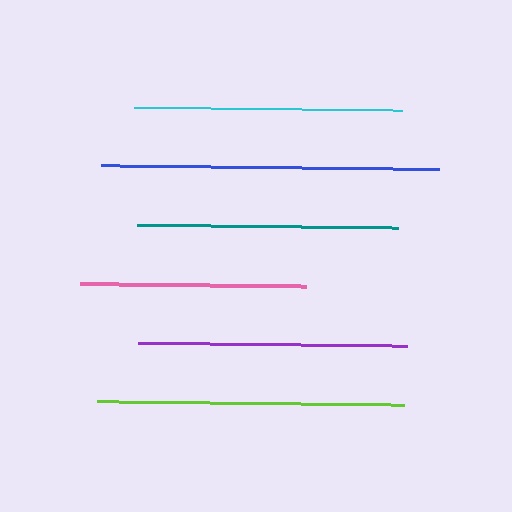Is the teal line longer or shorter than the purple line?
The purple line is longer than the teal line.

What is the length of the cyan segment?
The cyan segment is approximately 268 pixels long.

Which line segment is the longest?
The blue line is the longest at approximately 338 pixels.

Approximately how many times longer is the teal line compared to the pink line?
The teal line is approximately 1.2 times the length of the pink line.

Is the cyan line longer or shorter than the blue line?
The blue line is longer than the cyan line.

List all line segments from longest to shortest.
From longest to shortest: blue, lime, purple, cyan, teal, pink.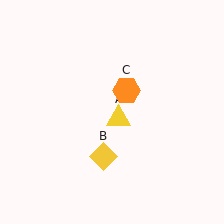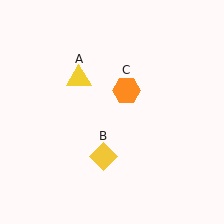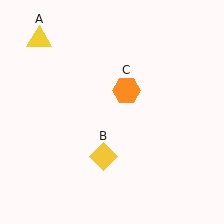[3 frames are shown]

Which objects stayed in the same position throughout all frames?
Yellow diamond (object B) and orange hexagon (object C) remained stationary.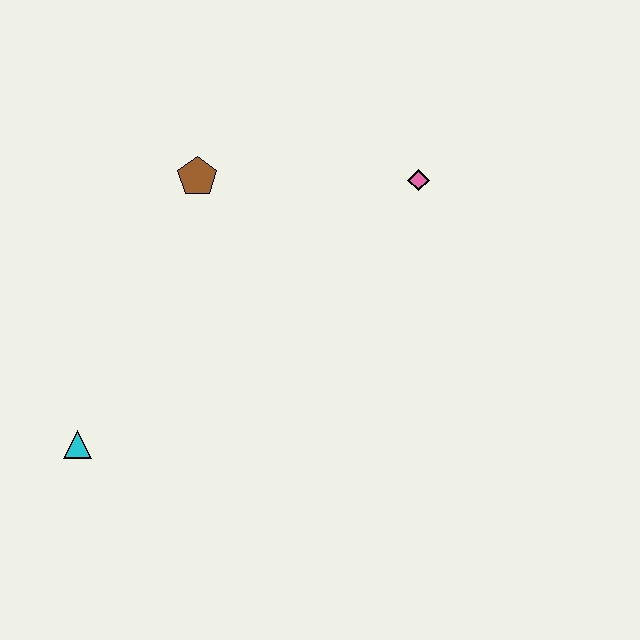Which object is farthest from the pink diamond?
The cyan triangle is farthest from the pink diamond.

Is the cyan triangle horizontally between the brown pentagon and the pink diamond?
No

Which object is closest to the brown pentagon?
The pink diamond is closest to the brown pentagon.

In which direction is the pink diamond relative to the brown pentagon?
The pink diamond is to the right of the brown pentagon.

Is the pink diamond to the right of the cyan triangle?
Yes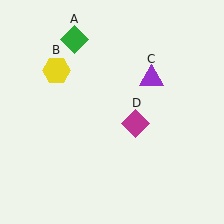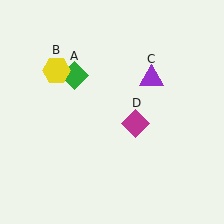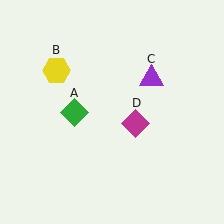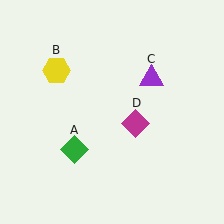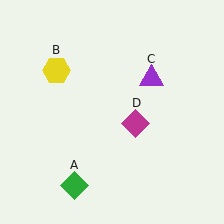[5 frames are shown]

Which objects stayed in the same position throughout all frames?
Yellow hexagon (object B) and purple triangle (object C) and magenta diamond (object D) remained stationary.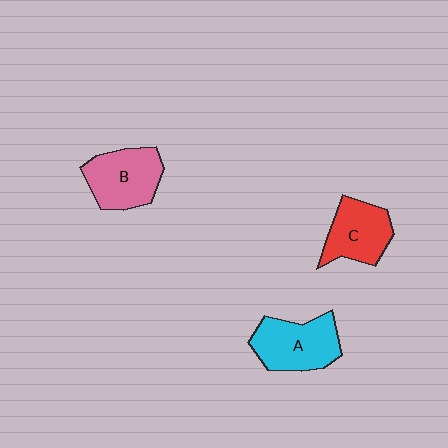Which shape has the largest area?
Shape A (cyan).